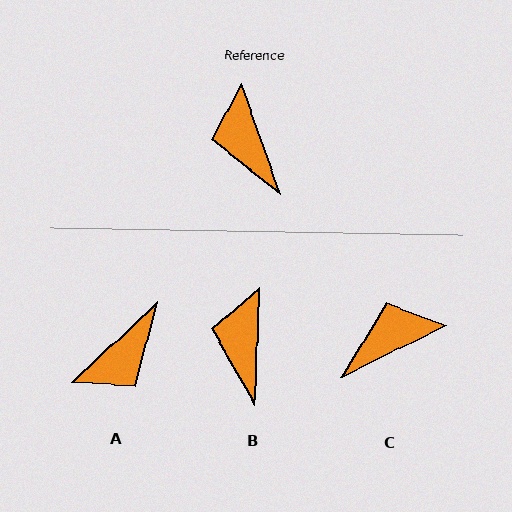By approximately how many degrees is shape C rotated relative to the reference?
Approximately 83 degrees clockwise.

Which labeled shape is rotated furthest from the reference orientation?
A, about 114 degrees away.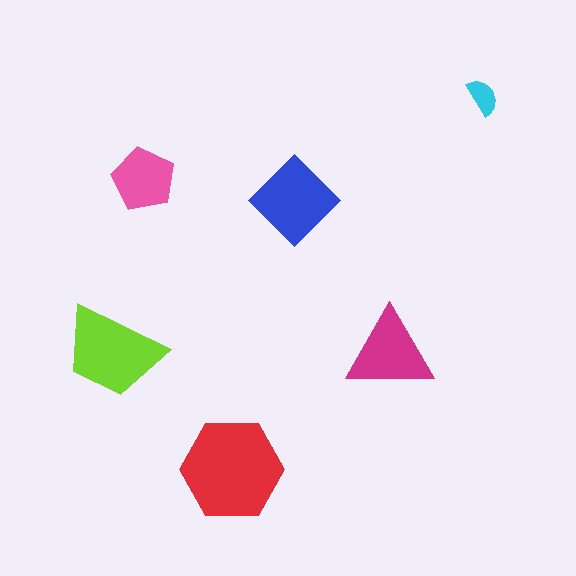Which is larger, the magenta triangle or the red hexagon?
The red hexagon.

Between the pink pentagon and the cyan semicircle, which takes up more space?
The pink pentagon.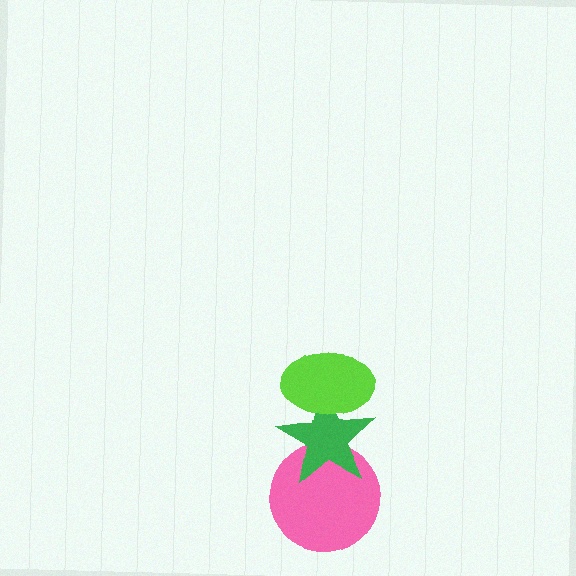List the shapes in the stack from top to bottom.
From top to bottom: the lime ellipse, the green star, the pink circle.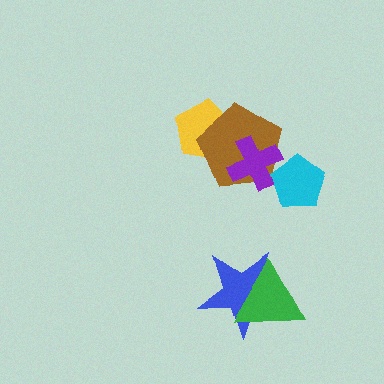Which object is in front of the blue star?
The green triangle is in front of the blue star.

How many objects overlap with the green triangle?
1 object overlaps with the green triangle.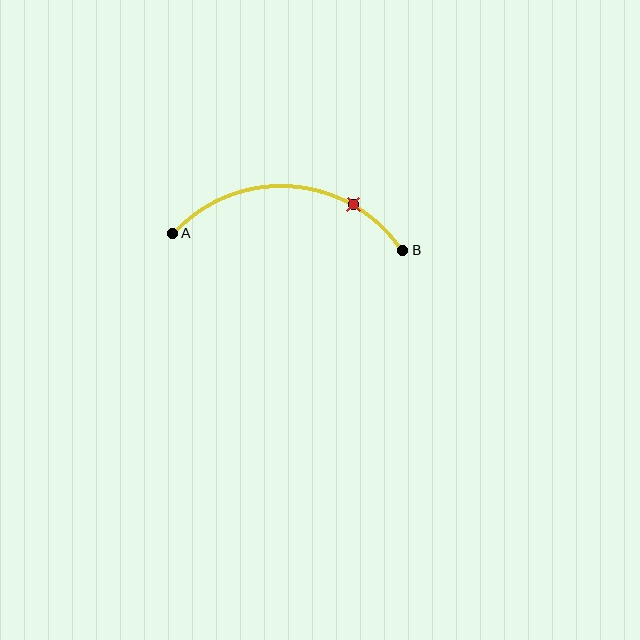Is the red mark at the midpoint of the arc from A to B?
No. The red mark lies on the arc but is closer to endpoint B. The arc midpoint would be at the point on the curve equidistant along the arc from both A and B.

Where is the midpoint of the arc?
The arc midpoint is the point on the curve farthest from the straight line joining A and B. It sits above that line.